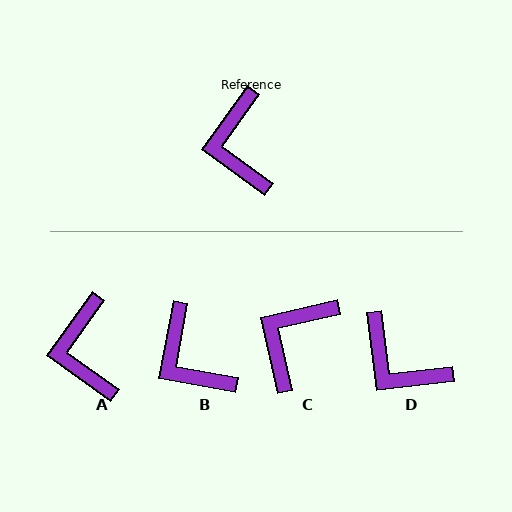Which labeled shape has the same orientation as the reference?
A.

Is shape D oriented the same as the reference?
No, it is off by about 43 degrees.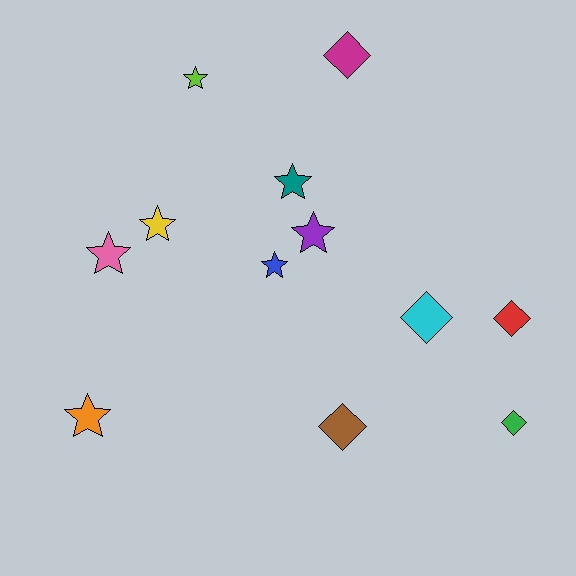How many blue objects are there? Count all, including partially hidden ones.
There is 1 blue object.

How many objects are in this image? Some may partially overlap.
There are 12 objects.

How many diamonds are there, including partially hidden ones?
There are 5 diamonds.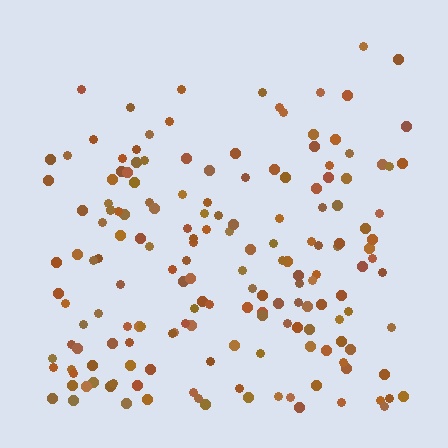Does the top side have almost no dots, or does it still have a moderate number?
Still a moderate number, just noticeably fewer than the bottom.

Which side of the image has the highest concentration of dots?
The bottom.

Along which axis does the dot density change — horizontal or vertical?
Vertical.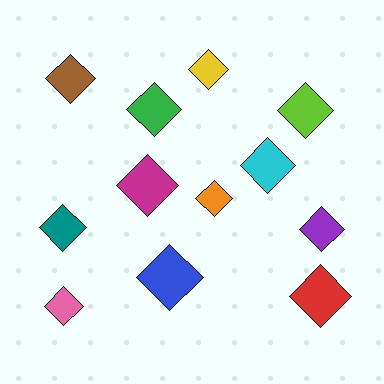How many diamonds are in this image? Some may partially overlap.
There are 12 diamonds.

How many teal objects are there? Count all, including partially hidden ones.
There is 1 teal object.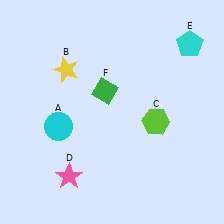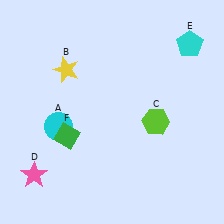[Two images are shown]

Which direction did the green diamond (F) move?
The green diamond (F) moved down.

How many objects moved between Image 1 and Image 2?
2 objects moved between the two images.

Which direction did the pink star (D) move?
The pink star (D) moved left.